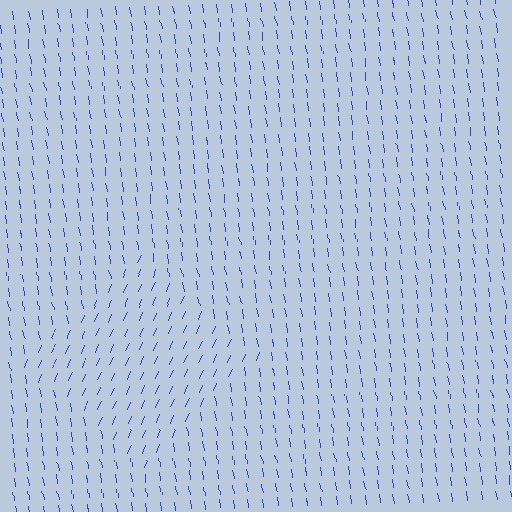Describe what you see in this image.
The image is filled with small blue line segments. A diamond region in the image has lines oriented differently from the surrounding lines, creating a visible texture boundary.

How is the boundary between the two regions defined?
The boundary is defined purely by a change in line orientation (approximately 32 degrees difference). All lines are the same color and thickness.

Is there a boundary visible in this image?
Yes, there is a texture boundary formed by a change in line orientation.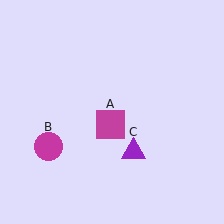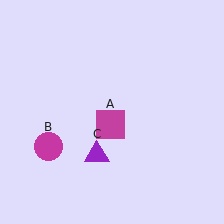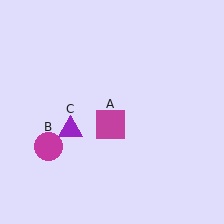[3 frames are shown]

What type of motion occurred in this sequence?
The purple triangle (object C) rotated clockwise around the center of the scene.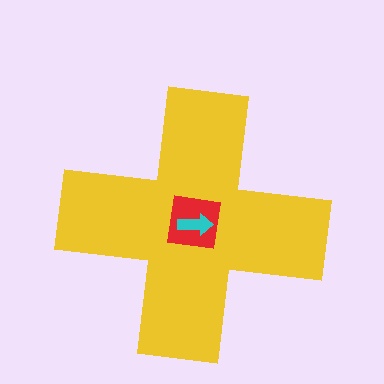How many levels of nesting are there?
3.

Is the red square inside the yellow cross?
Yes.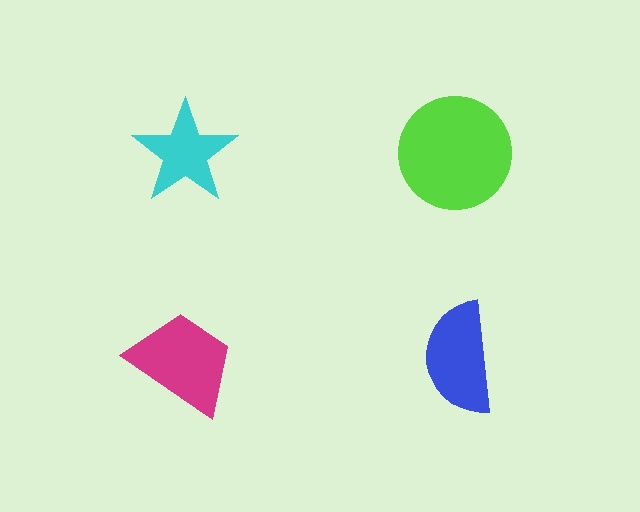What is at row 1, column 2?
A lime circle.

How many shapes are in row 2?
2 shapes.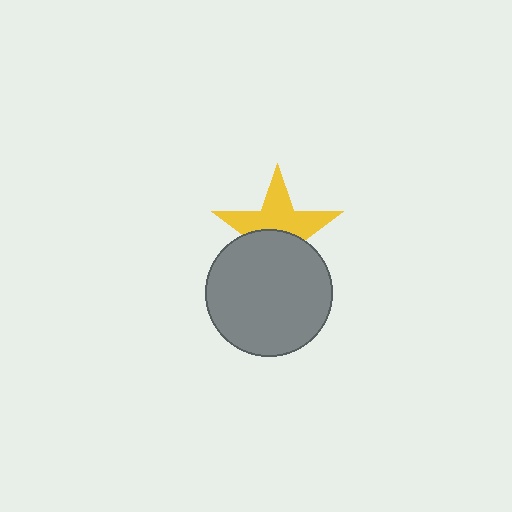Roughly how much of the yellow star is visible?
About half of it is visible (roughly 54%).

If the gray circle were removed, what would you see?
You would see the complete yellow star.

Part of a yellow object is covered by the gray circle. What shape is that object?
It is a star.